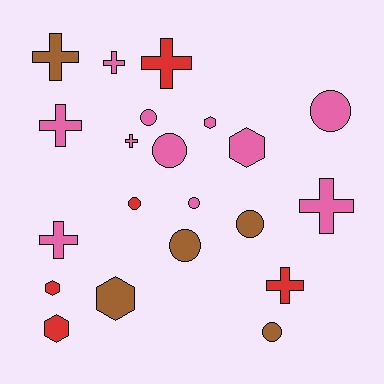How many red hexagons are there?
There are 2 red hexagons.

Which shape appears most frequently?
Cross, with 8 objects.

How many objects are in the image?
There are 21 objects.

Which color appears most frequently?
Pink, with 11 objects.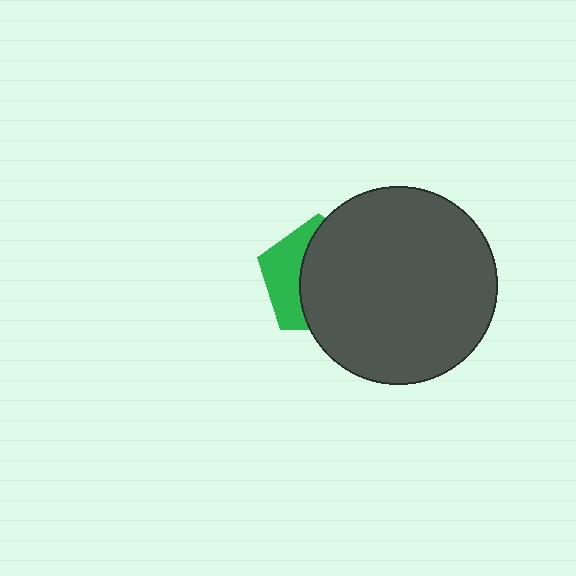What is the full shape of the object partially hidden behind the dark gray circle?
The partially hidden object is a green pentagon.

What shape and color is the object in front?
The object in front is a dark gray circle.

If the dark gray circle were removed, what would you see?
You would see the complete green pentagon.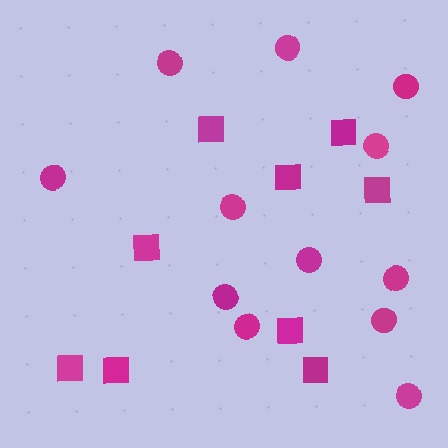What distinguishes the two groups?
There are 2 groups: one group of squares (9) and one group of circles (12).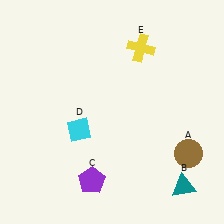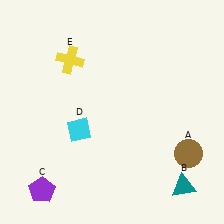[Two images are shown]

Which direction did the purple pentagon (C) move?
The purple pentagon (C) moved left.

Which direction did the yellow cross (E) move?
The yellow cross (E) moved left.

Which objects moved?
The objects that moved are: the purple pentagon (C), the yellow cross (E).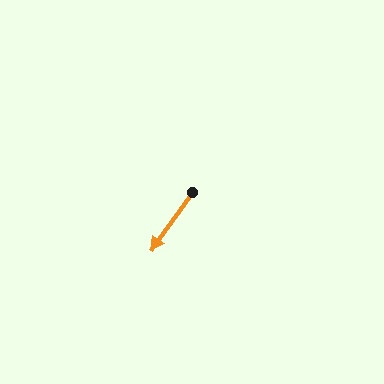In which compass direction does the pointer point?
Southwest.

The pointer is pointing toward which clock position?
Roughly 7 o'clock.